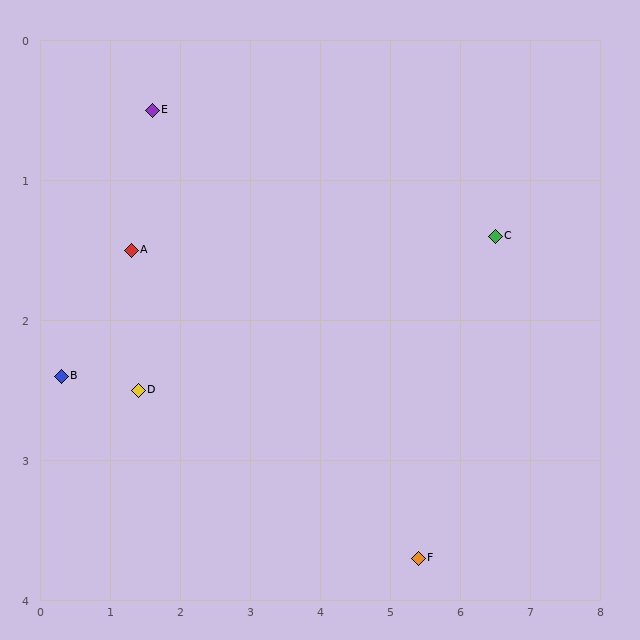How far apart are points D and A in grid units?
Points D and A are about 1.0 grid units apart.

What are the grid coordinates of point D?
Point D is at approximately (1.4, 2.5).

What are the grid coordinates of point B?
Point B is at approximately (0.3, 2.4).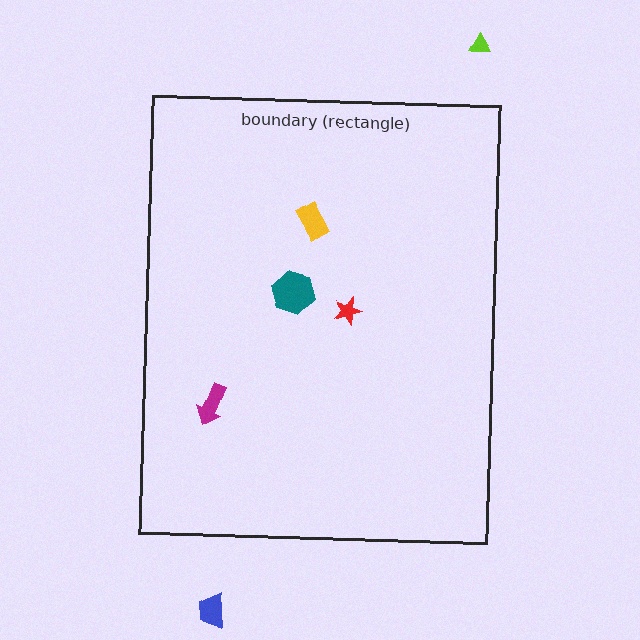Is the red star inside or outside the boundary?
Inside.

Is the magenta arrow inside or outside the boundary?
Inside.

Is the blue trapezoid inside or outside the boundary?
Outside.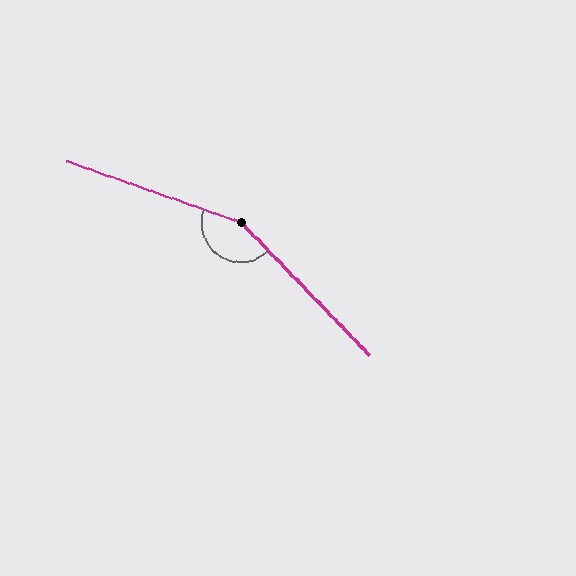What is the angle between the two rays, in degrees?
Approximately 154 degrees.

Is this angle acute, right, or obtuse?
It is obtuse.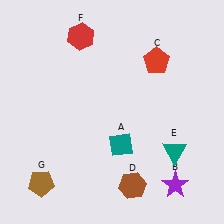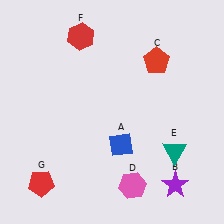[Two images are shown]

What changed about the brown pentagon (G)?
In Image 1, G is brown. In Image 2, it changed to red.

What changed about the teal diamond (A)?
In Image 1, A is teal. In Image 2, it changed to blue.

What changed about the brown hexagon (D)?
In Image 1, D is brown. In Image 2, it changed to pink.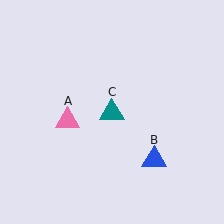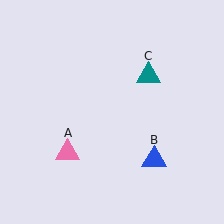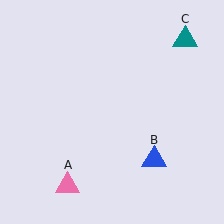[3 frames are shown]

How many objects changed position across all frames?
2 objects changed position: pink triangle (object A), teal triangle (object C).